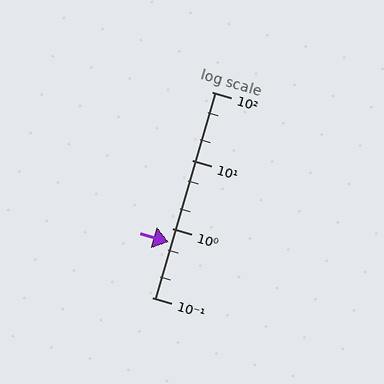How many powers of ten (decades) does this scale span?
The scale spans 3 decades, from 0.1 to 100.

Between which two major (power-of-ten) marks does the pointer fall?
The pointer is between 0.1 and 1.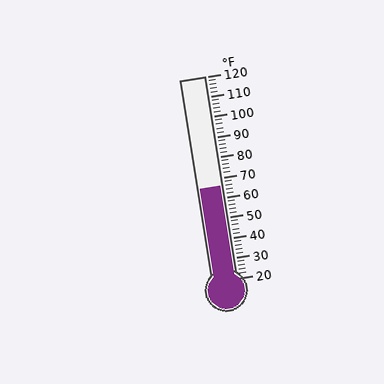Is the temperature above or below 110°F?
The temperature is below 110°F.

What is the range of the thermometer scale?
The thermometer scale ranges from 20°F to 120°F.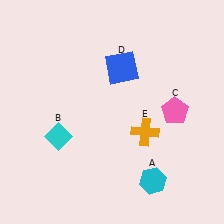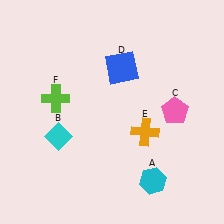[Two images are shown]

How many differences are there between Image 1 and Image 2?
There is 1 difference between the two images.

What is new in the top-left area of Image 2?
A lime cross (F) was added in the top-left area of Image 2.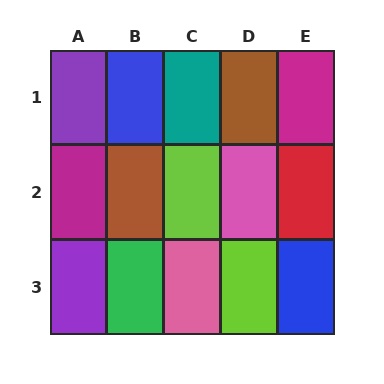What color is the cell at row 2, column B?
Brown.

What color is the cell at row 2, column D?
Pink.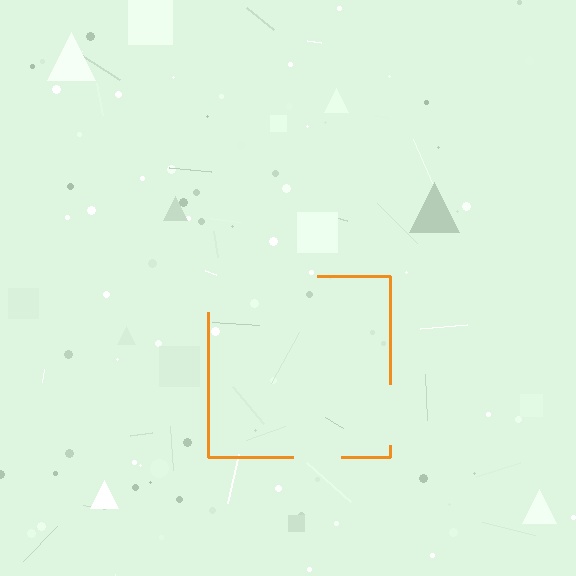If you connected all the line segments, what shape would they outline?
They would outline a square.